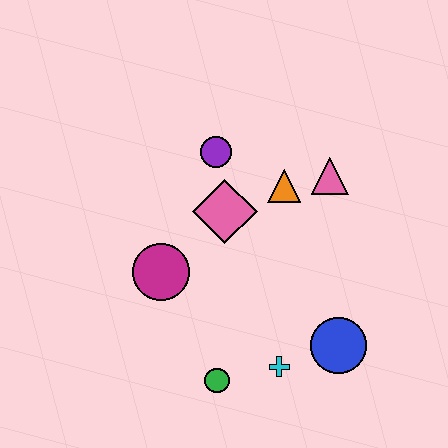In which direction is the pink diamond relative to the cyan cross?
The pink diamond is above the cyan cross.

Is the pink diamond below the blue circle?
No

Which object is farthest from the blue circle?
The purple circle is farthest from the blue circle.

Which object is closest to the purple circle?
The pink diamond is closest to the purple circle.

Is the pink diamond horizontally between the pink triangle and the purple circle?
Yes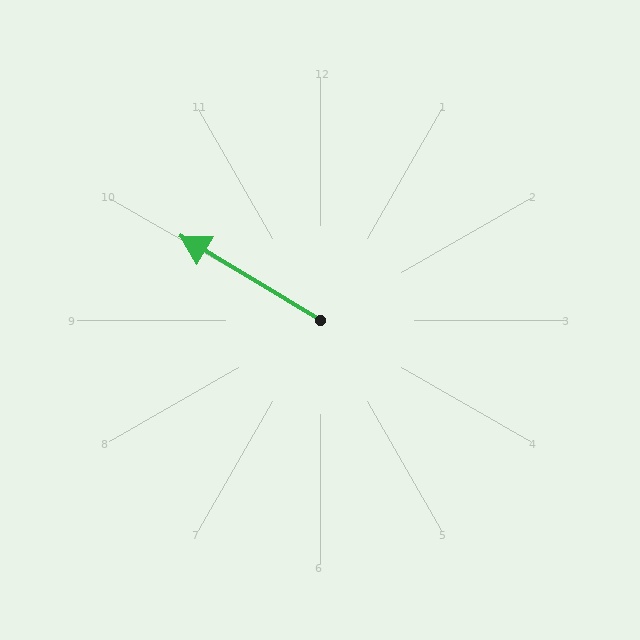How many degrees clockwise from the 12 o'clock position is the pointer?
Approximately 301 degrees.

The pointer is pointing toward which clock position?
Roughly 10 o'clock.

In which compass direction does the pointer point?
Northwest.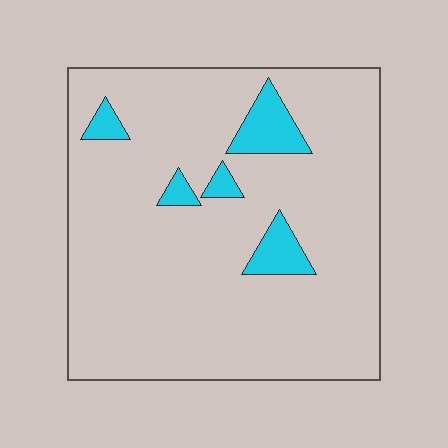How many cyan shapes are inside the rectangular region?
5.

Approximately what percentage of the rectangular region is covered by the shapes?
Approximately 10%.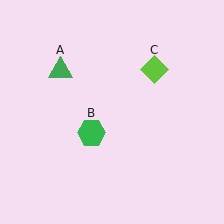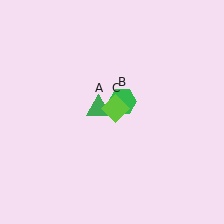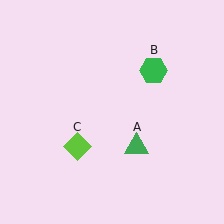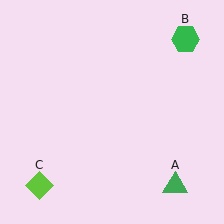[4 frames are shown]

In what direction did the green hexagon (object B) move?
The green hexagon (object B) moved up and to the right.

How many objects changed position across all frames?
3 objects changed position: green triangle (object A), green hexagon (object B), lime diamond (object C).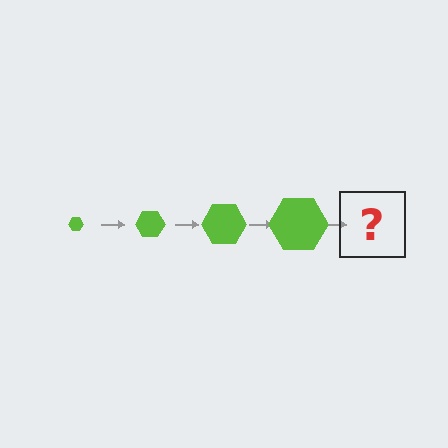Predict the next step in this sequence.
The next step is a lime hexagon, larger than the previous one.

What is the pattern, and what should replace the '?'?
The pattern is that the hexagon gets progressively larger each step. The '?' should be a lime hexagon, larger than the previous one.